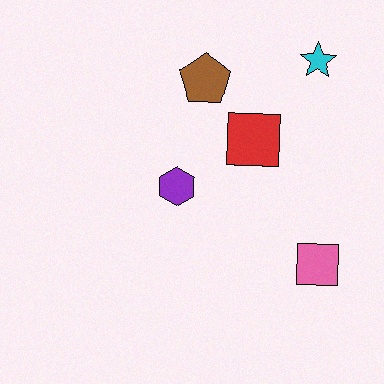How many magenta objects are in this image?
There are no magenta objects.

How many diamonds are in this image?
There are no diamonds.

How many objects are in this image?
There are 5 objects.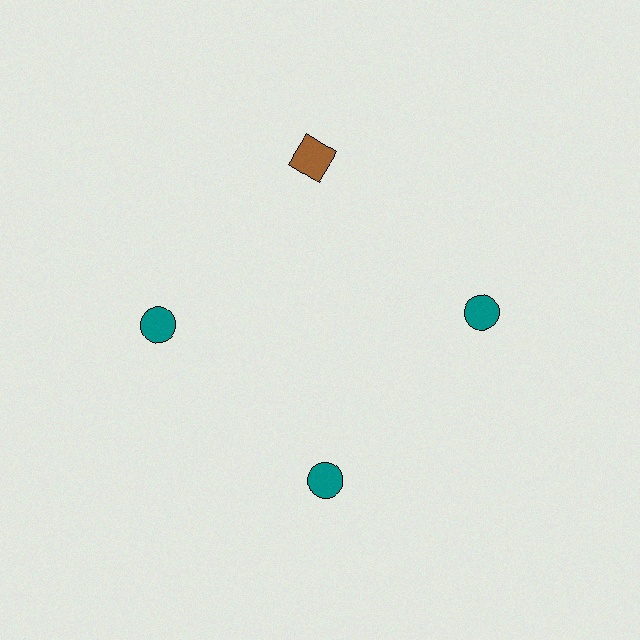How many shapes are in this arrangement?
There are 4 shapes arranged in a ring pattern.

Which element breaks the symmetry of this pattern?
The brown square at roughly the 12 o'clock position breaks the symmetry. All other shapes are teal circles.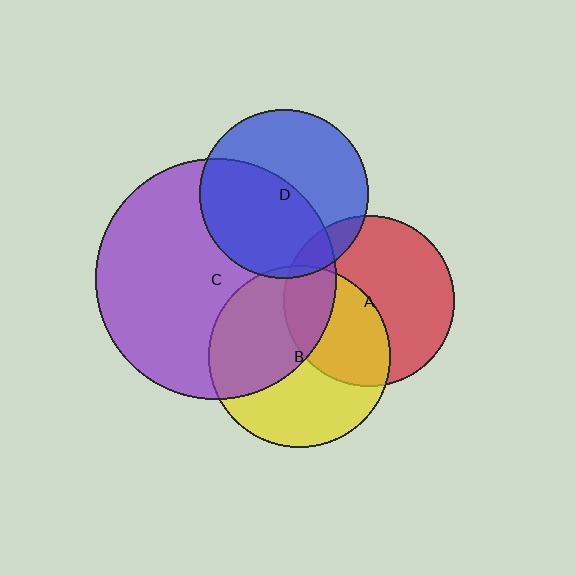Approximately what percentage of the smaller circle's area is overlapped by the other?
Approximately 5%.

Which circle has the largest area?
Circle C (purple).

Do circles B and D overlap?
Yes.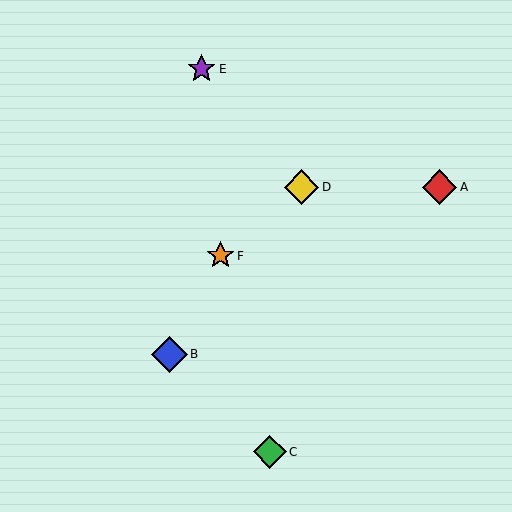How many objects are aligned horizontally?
2 objects (A, D) are aligned horizontally.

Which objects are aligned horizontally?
Objects A, D are aligned horizontally.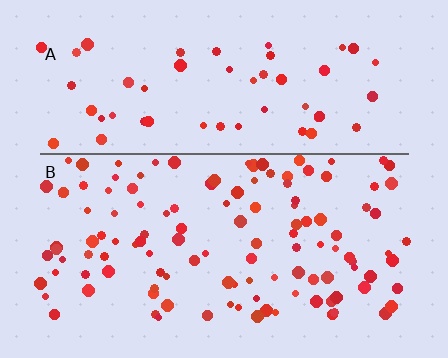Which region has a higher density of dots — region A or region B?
B (the bottom).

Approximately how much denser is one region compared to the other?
Approximately 2.1× — region B over region A.